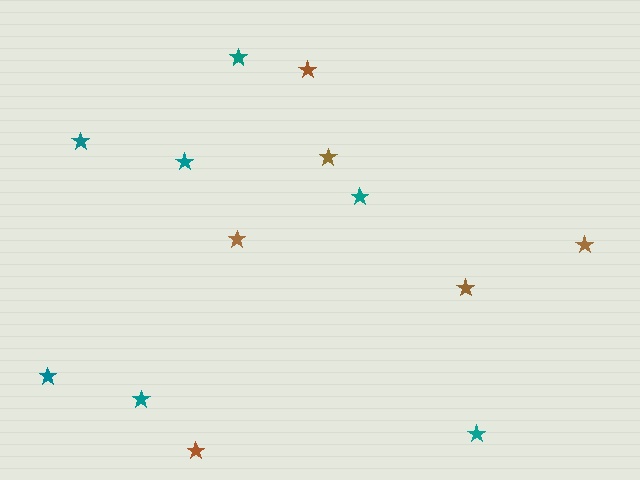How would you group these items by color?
There are 2 groups: one group of brown stars (6) and one group of teal stars (7).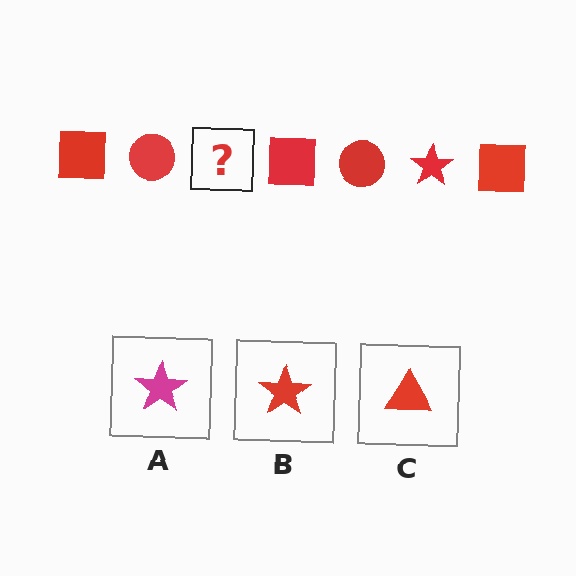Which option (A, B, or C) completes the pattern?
B.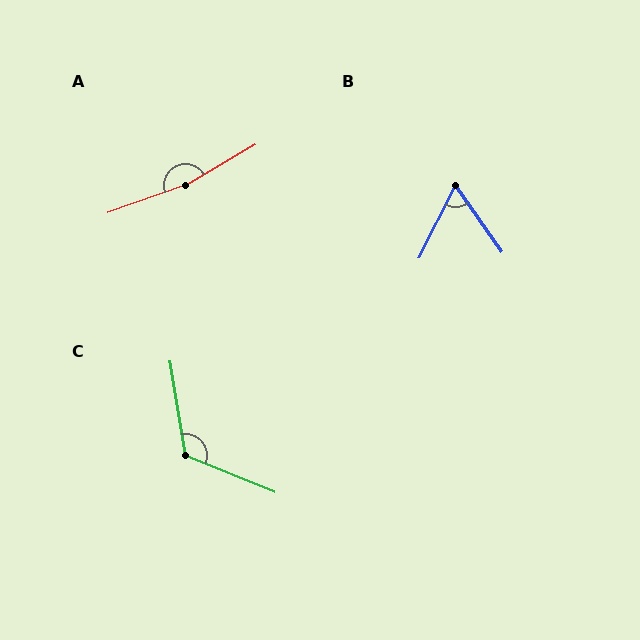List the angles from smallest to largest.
B (62°), C (121°), A (169°).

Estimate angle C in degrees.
Approximately 121 degrees.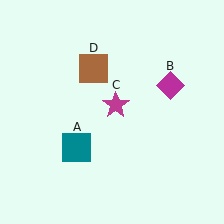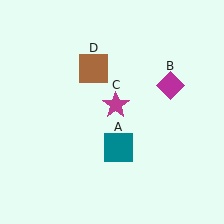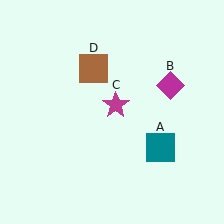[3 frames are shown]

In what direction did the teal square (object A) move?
The teal square (object A) moved right.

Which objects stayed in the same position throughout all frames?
Magenta diamond (object B) and magenta star (object C) and brown square (object D) remained stationary.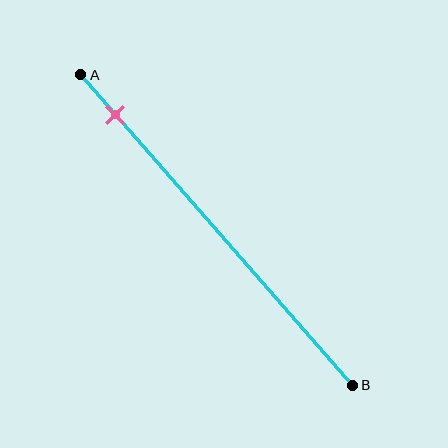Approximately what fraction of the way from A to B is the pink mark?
The pink mark is approximately 15% of the way from A to B.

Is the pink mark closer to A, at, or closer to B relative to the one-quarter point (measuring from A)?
The pink mark is closer to point A than the one-quarter point of segment AB.